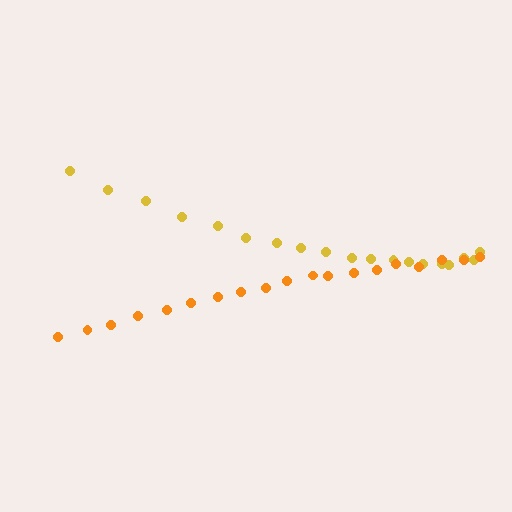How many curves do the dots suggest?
There are 2 distinct paths.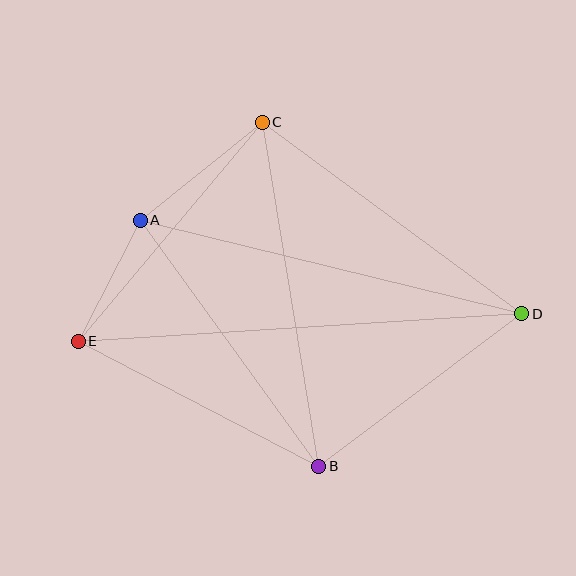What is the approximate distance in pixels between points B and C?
The distance between B and C is approximately 349 pixels.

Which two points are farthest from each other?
Points D and E are farthest from each other.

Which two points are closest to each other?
Points A and E are closest to each other.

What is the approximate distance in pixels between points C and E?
The distance between C and E is approximately 286 pixels.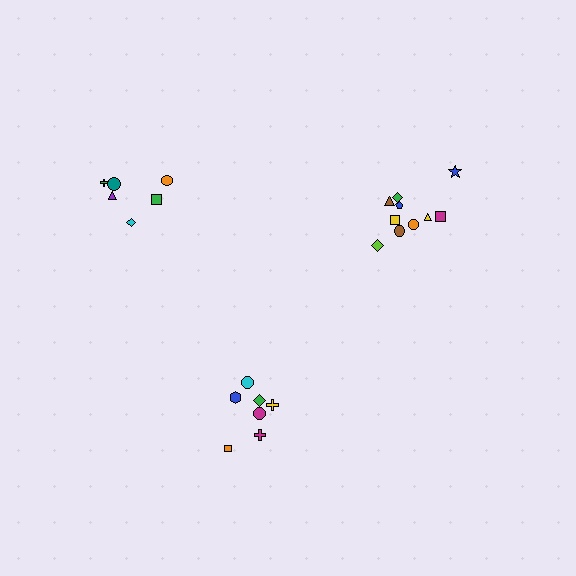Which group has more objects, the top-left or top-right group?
The top-right group.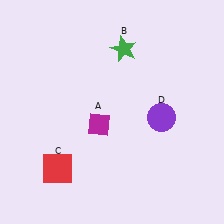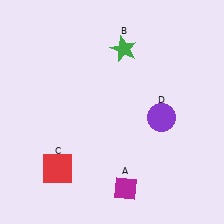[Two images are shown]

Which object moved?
The magenta diamond (A) moved down.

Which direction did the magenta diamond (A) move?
The magenta diamond (A) moved down.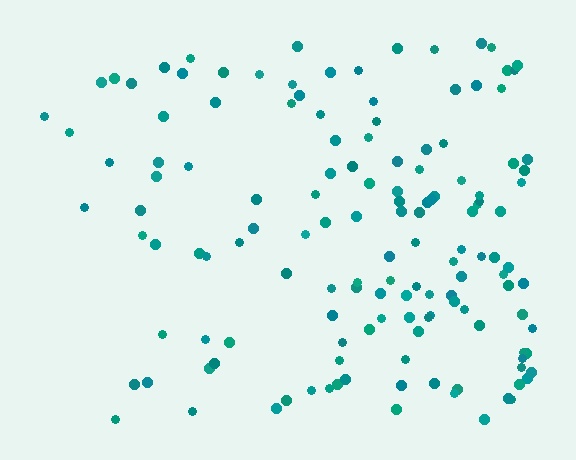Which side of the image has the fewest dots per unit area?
The left.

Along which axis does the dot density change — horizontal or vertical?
Horizontal.